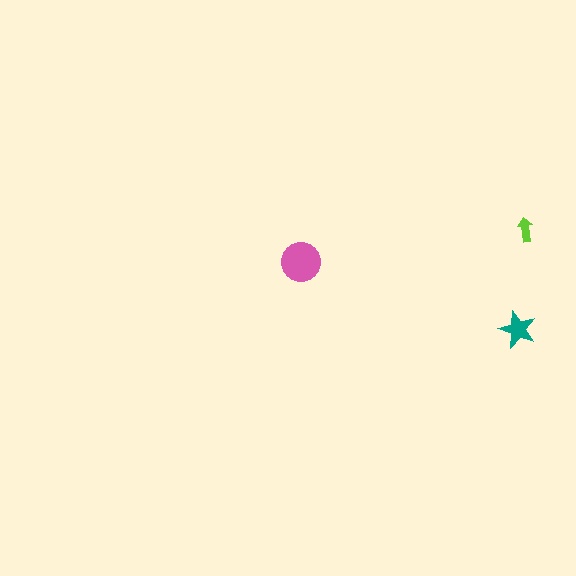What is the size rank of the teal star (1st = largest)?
2nd.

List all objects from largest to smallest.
The pink circle, the teal star, the lime arrow.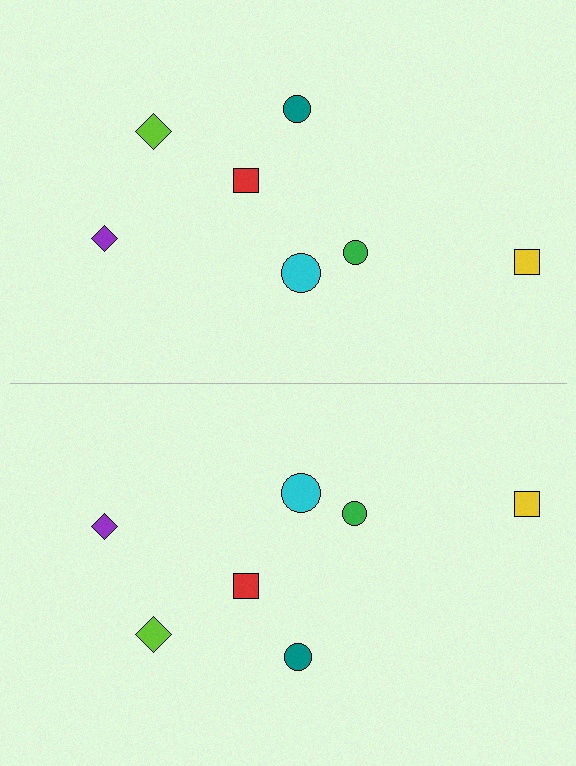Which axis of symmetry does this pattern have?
The pattern has a horizontal axis of symmetry running through the center of the image.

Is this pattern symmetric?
Yes, this pattern has bilateral (reflection) symmetry.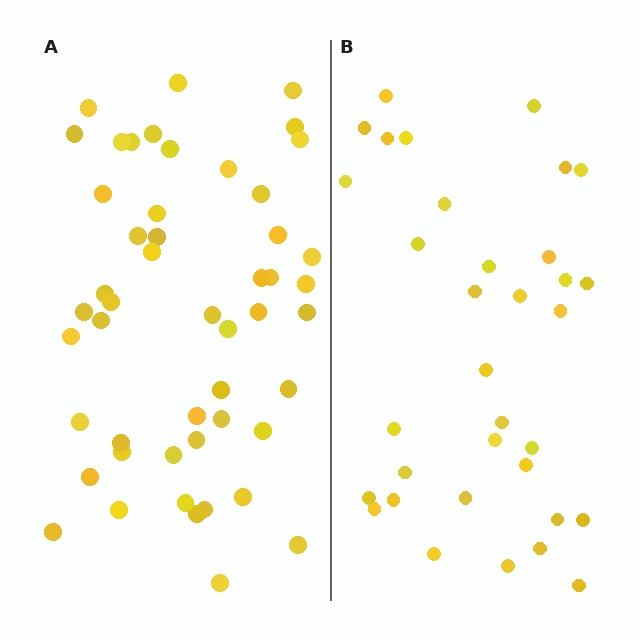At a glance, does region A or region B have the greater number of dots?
Region A (the left region) has more dots.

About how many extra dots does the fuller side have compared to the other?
Region A has approximately 15 more dots than region B.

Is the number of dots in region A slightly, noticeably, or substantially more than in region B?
Region A has substantially more. The ratio is roughly 1.5 to 1.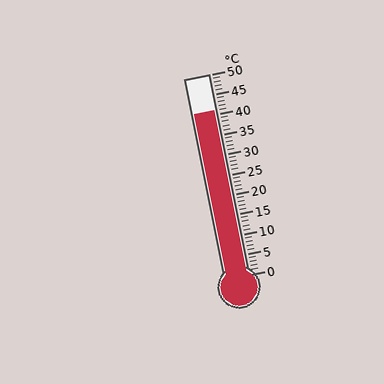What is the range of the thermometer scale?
The thermometer scale ranges from 0°C to 50°C.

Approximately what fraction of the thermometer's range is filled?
The thermometer is filled to approximately 80% of its range.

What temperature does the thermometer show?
The thermometer shows approximately 41°C.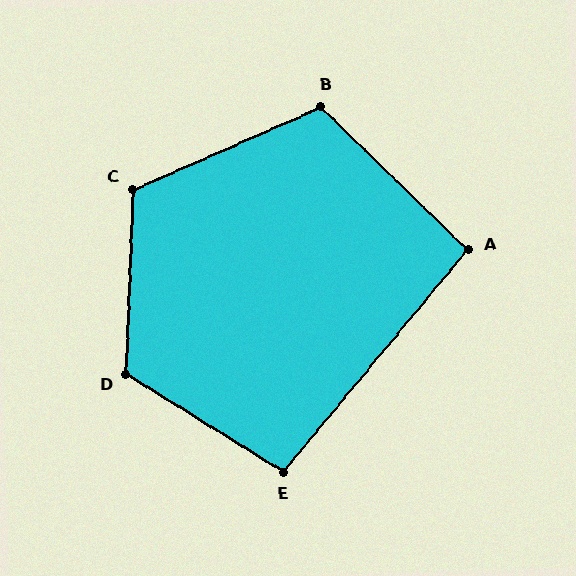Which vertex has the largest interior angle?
D, at approximately 119 degrees.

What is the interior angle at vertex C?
Approximately 116 degrees (obtuse).